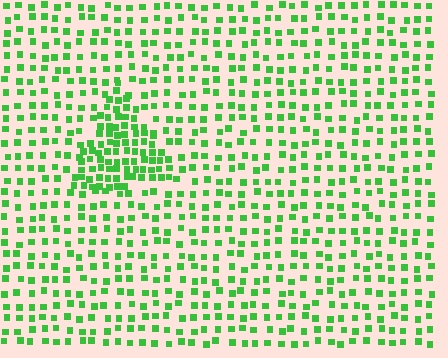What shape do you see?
I see a triangle.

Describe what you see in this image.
The image contains small green elements arranged at two different densities. A triangle-shaped region is visible where the elements are more densely packed than the surrounding area.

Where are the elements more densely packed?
The elements are more densely packed inside the triangle boundary.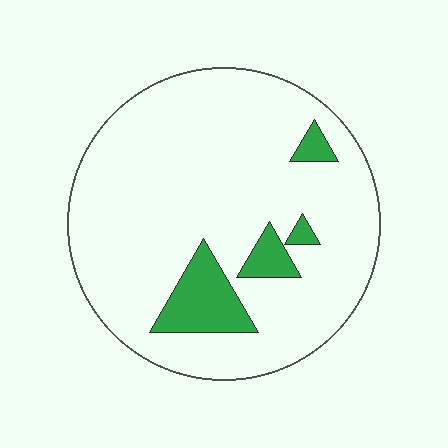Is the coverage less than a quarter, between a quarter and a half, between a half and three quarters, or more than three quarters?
Less than a quarter.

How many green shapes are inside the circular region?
4.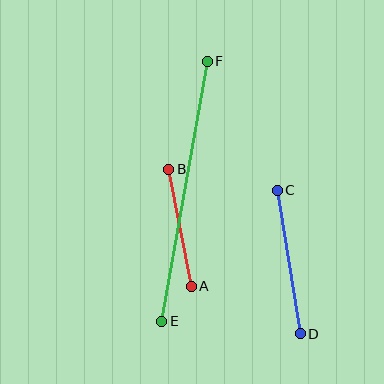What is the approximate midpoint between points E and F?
The midpoint is at approximately (185, 191) pixels.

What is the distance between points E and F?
The distance is approximately 264 pixels.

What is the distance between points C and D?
The distance is approximately 145 pixels.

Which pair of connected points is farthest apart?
Points E and F are farthest apart.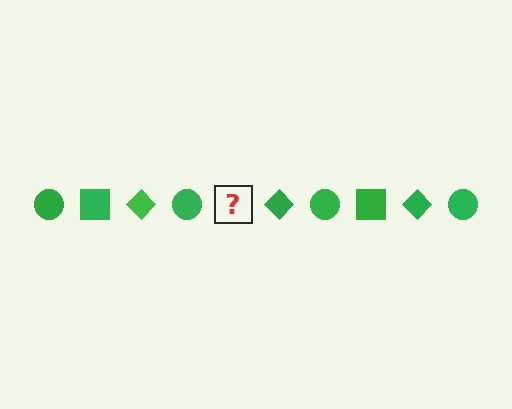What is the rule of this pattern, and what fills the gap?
The rule is that the pattern cycles through circle, square, diamond shapes in green. The gap should be filled with a green square.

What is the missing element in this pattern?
The missing element is a green square.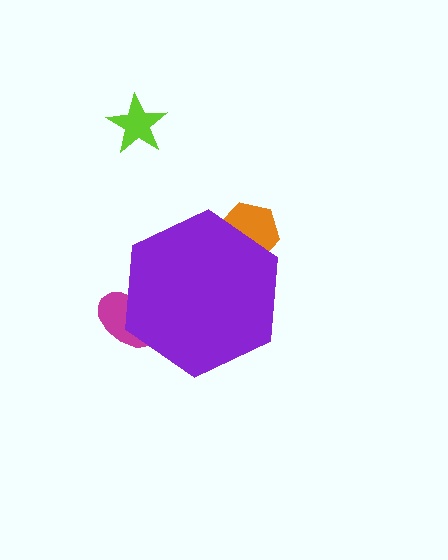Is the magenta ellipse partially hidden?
Yes, the magenta ellipse is partially hidden behind the purple hexagon.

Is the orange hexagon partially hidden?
Yes, the orange hexagon is partially hidden behind the purple hexagon.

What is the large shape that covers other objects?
A purple hexagon.